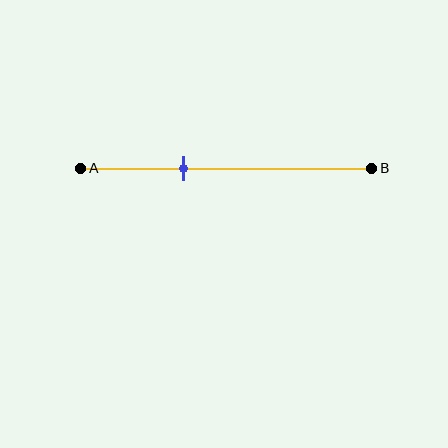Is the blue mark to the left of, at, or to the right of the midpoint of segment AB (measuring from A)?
The blue mark is to the left of the midpoint of segment AB.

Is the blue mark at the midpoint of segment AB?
No, the mark is at about 35% from A, not at the 50% midpoint.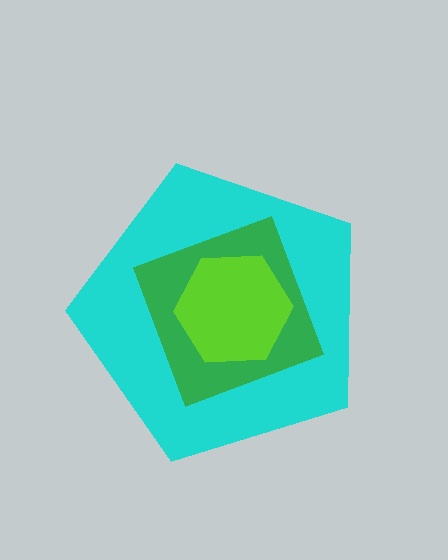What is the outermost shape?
The cyan pentagon.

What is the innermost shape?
The lime hexagon.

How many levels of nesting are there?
3.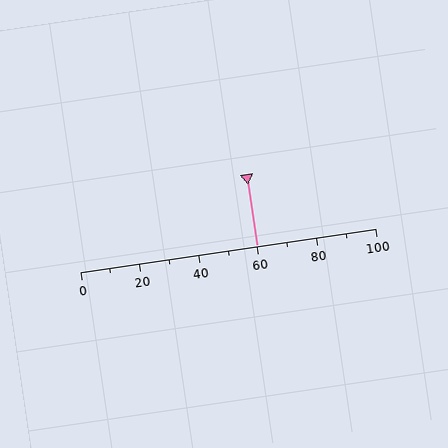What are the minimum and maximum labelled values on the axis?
The axis runs from 0 to 100.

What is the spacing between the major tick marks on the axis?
The major ticks are spaced 20 apart.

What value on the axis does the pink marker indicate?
The marker indicates approximately 60.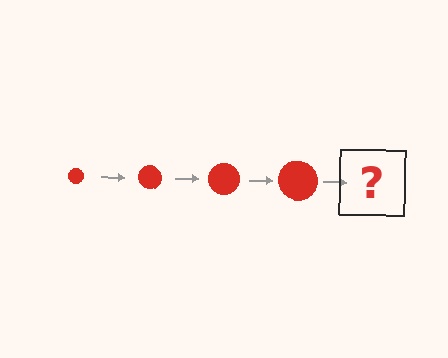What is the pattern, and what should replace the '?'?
The pattern is that the circle gets progressively larger each step. The '?' should be a red circle, larger than the previous one.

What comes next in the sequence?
The next element should be a red circle, larger than the previous one.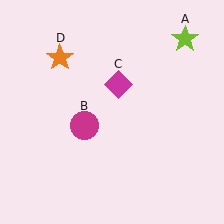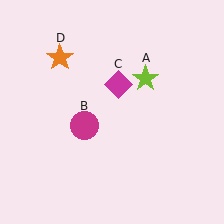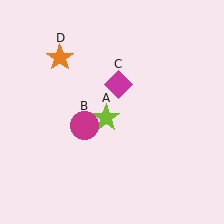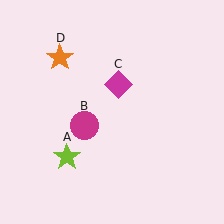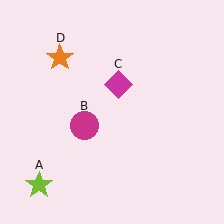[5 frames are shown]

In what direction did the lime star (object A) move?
The lime star (object A) moved down and to the left.